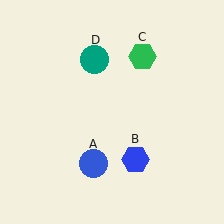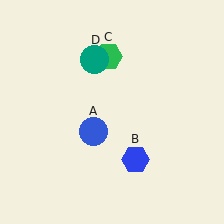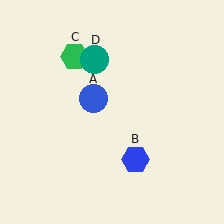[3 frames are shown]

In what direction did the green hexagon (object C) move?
The green hexagon (object C) moved left.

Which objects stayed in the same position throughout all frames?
Blue hexagon (object B) and teal circle (object D) remained stationary.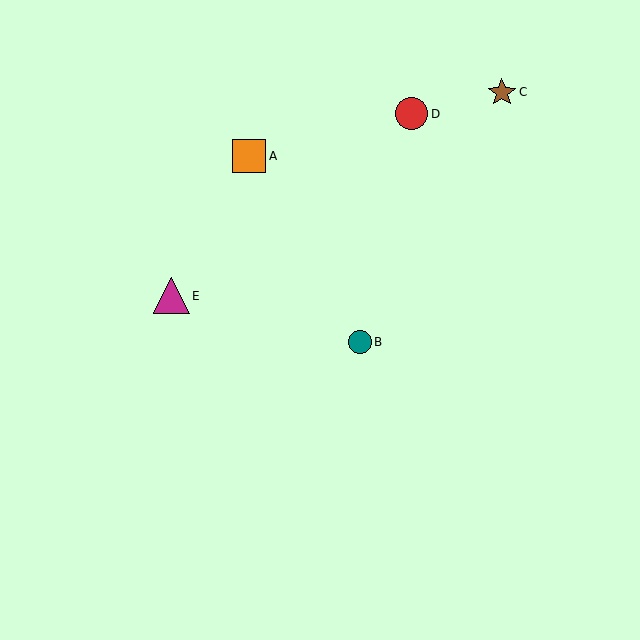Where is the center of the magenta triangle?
The center of the magenta triangle is at (171, 296).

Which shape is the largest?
The magenta triangle (labeled E) is the largest.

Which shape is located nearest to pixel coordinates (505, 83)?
The brown star (labeled C) at (502, 92) is nearest to that location.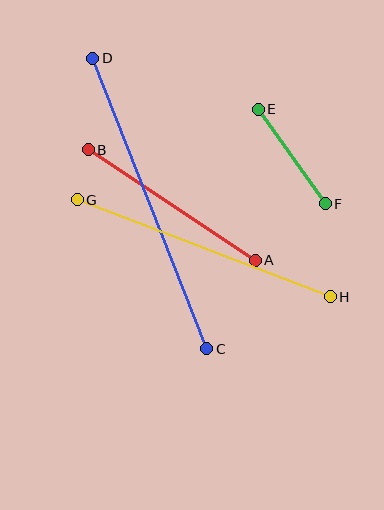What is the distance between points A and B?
The distance is approximately 200 pixels.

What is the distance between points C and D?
The distance is approximately 312 pixels.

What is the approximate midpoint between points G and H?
The midpoint is at approximately (204, 248) pixels.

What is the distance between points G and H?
The distance is approximately 271 pixels.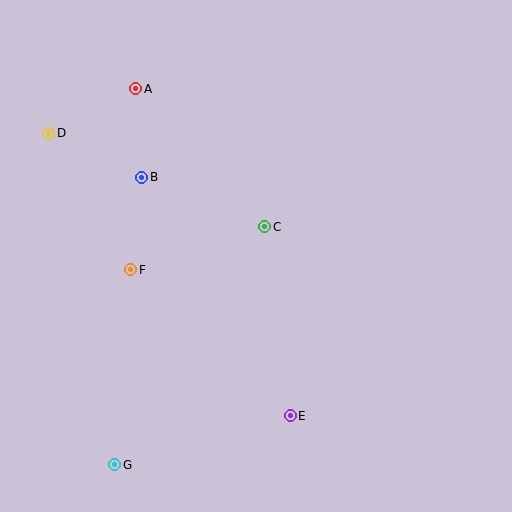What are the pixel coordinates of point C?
Point C is at (265, 227).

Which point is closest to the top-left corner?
Point D is closest to the top-left corner.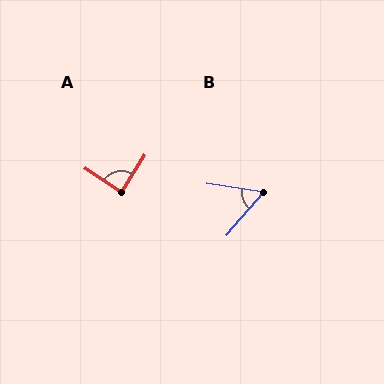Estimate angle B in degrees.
Approximately 58 degrees.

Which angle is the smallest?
B, at approximately 58 degrees.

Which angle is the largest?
A, at approximately 88 degrees.